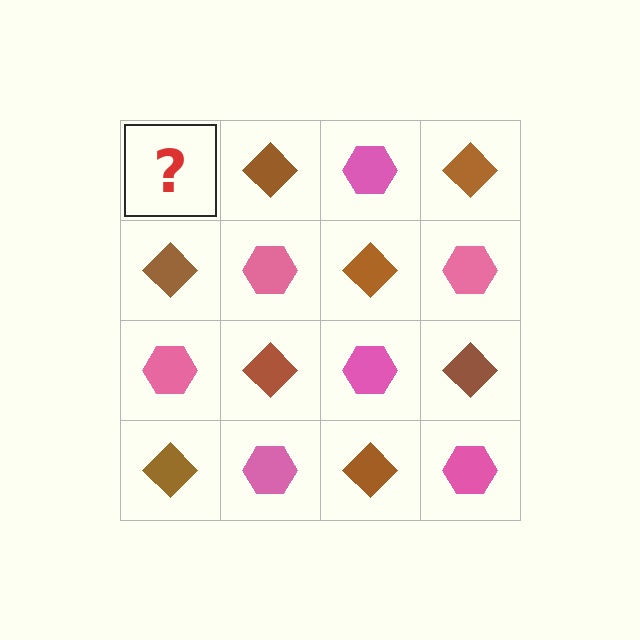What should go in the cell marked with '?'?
The missing cell should contain a pink hexagon.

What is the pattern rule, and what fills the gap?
The rule is that it alternates pink hexagon and brown diamond in a checkerboard pattern. The gap should be filled with a pink hexagon.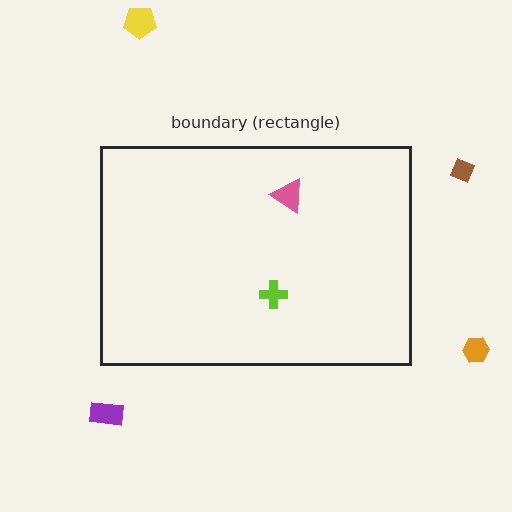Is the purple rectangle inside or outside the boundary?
Outside.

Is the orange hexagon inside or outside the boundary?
Outside.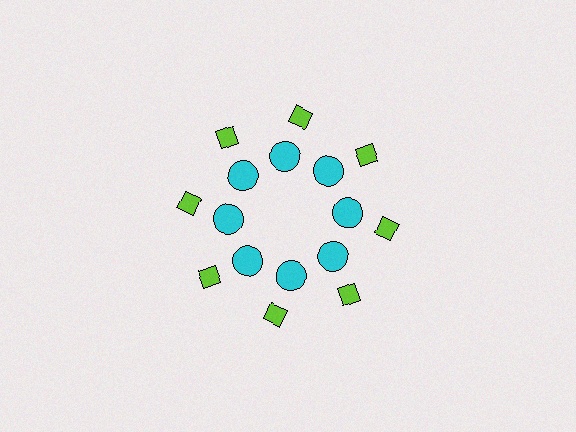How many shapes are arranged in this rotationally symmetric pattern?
There are 16 shapes, arranged in 8 groups of 2.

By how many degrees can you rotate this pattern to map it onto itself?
The pattern maps onto itself every 45 degrees of rotation.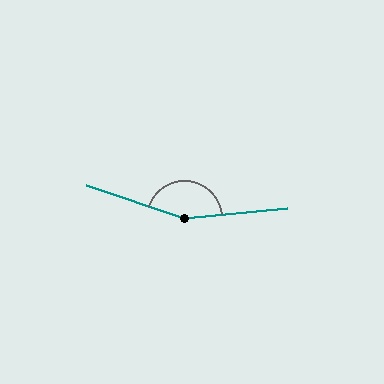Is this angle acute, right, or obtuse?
It is obtuse.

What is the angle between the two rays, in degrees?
Approximately 156 degrees.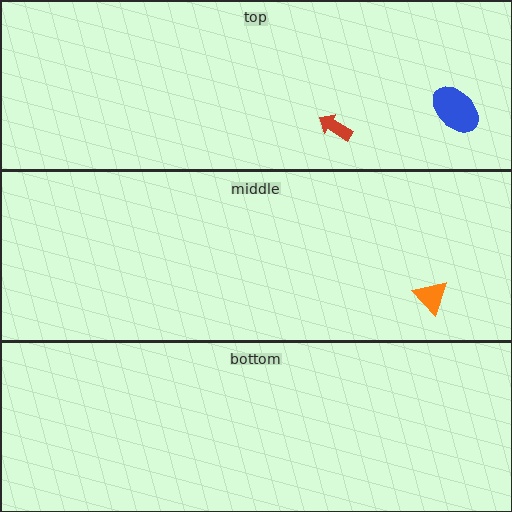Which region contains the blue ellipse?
The top region.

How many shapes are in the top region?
2.